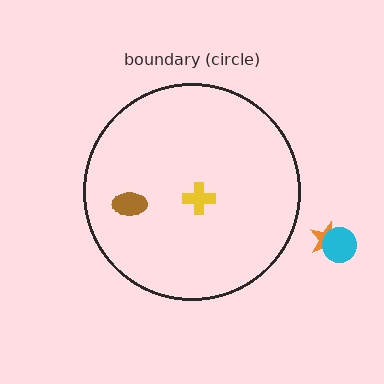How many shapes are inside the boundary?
2 inside, 2 outside.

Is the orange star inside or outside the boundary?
Outside.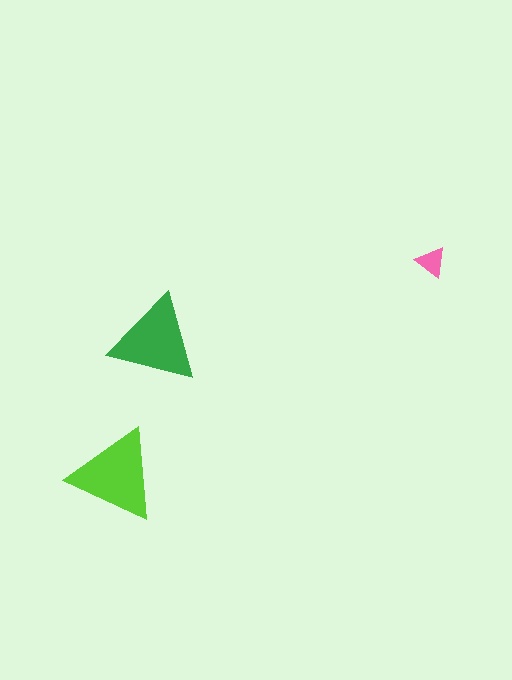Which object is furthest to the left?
The lime triangle is leftmost.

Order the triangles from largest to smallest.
the lime one, the green one, the pink one.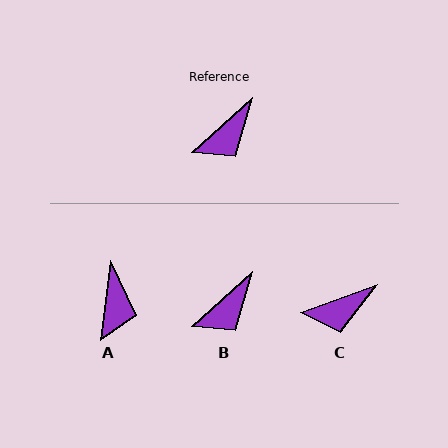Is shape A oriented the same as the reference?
No, it is off by about 41 degrees.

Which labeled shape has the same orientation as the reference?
B.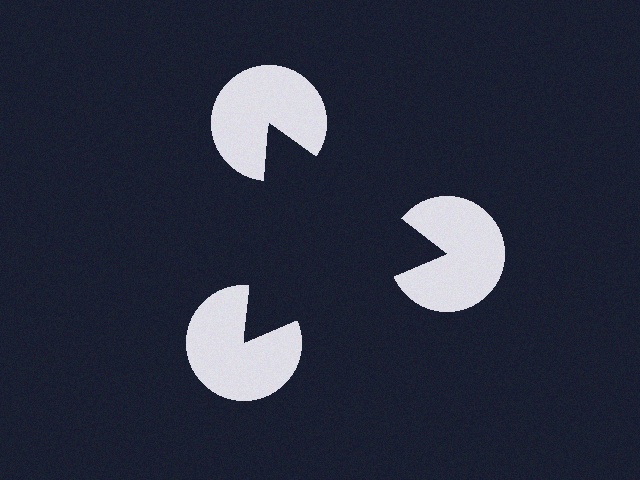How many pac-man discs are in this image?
There are 3 — one at each vertex of the illusory triangle.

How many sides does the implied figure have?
3 sides.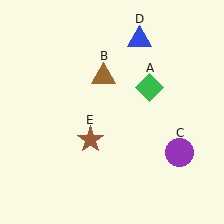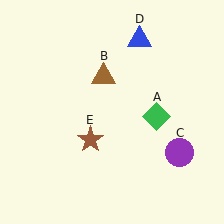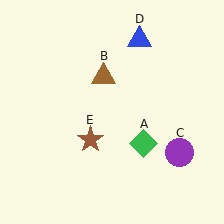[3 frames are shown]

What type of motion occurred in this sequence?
The green diamond (object A) rotated clockwise around the center of the scene.